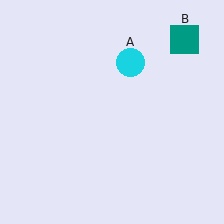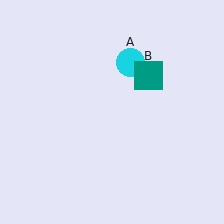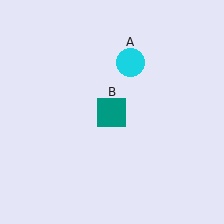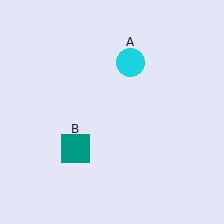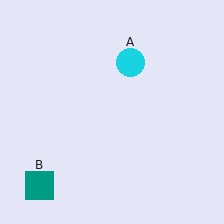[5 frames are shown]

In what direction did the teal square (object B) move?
The teal square (object B) moved down and to the left.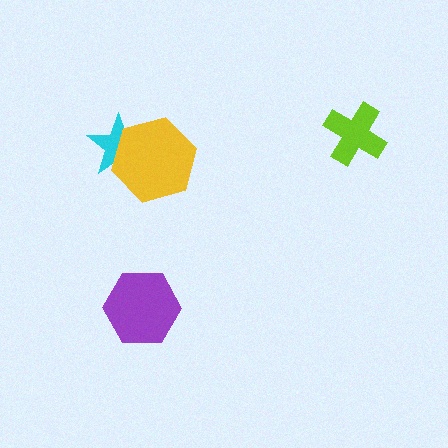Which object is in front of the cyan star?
The yellow hexagon is in front of the cyan star.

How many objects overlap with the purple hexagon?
0 objects overlap with the purple hexagon.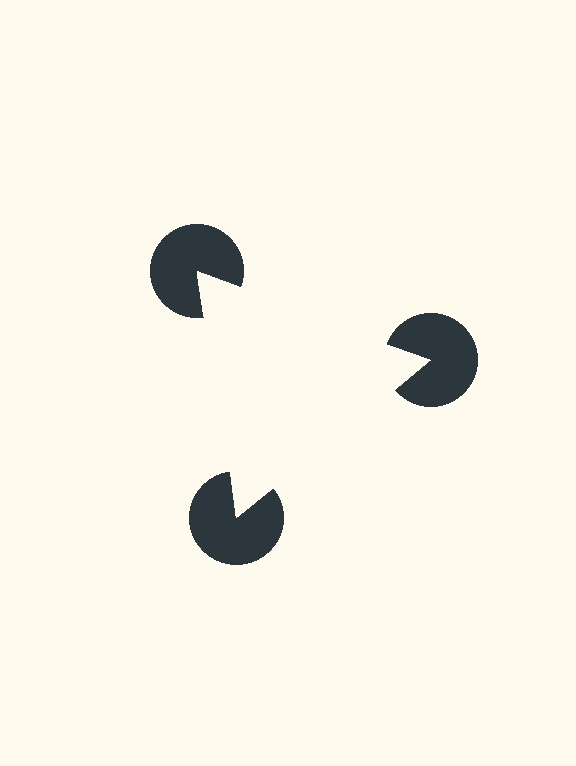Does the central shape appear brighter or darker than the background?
It typically appears slightly brighter than the background, even though no actual brightness change is drawn.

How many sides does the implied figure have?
3 sides.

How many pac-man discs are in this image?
There are 3 — one at each vertex of the illusory triangle.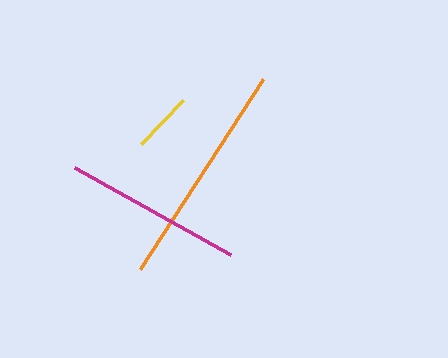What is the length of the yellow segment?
The yellow segment is approximately 61 pixels long.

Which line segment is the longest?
The orange line is the longest at approximately 226 pixels.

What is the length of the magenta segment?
The magenta segment is approximately 179 pixels long.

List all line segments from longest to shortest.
From longest to shortest: orange, magenta, yellow.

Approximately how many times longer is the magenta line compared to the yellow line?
The magenta line is approximately 2.9 times the length of the yellow line.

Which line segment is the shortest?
The yellow line is the shortest at approximately 61 pixels.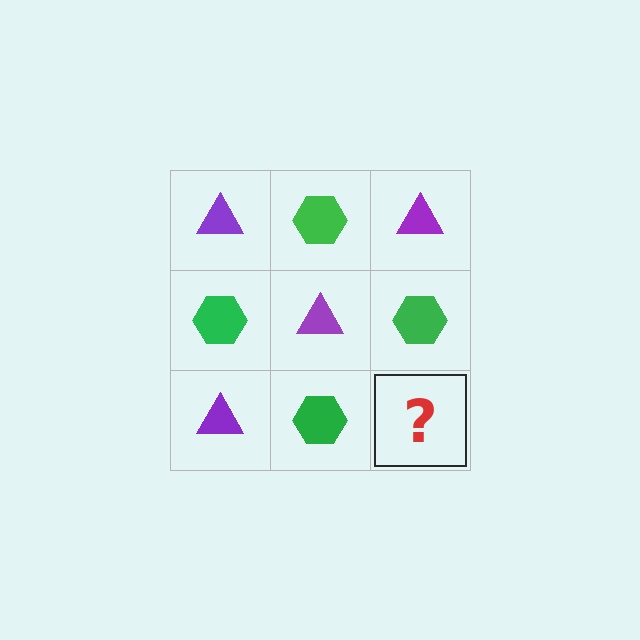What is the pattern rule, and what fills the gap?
The rule is that it alternates purple triangle and green hexagon in a checkerboard pattern. The gap should be filled with a purple triangle.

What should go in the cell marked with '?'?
The missing cell should contain a purple triangle.